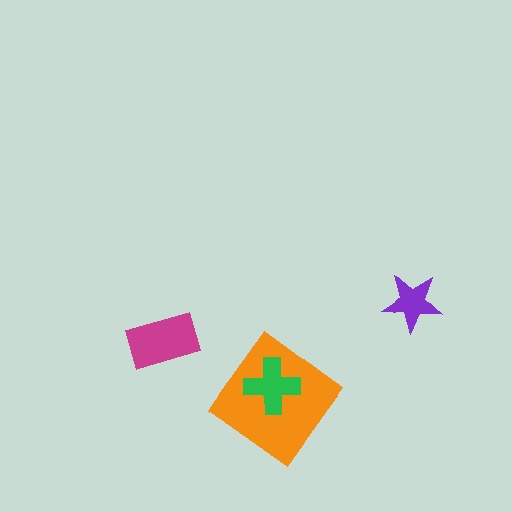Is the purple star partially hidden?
No, no other shape covers it.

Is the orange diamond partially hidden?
Yes, it is partially covered by another shape.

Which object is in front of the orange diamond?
The green cross is in front of the orange diamond.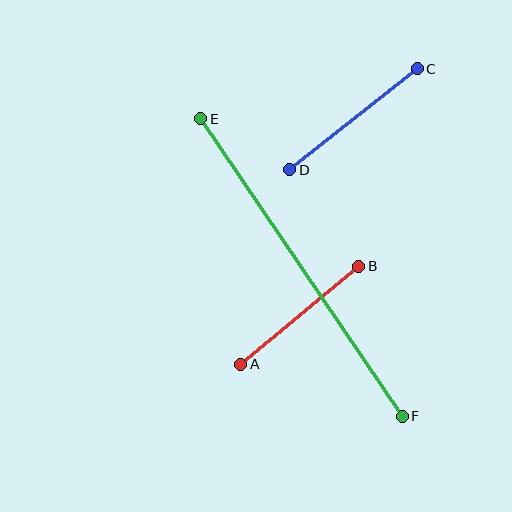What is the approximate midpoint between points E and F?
The midpoint is at approximately (301, 267) pixels.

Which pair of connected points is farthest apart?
Points E and F are farthest apart.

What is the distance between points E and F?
The distance is approximately 359 pixels.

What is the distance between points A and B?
The distance is approximately 154 pixels.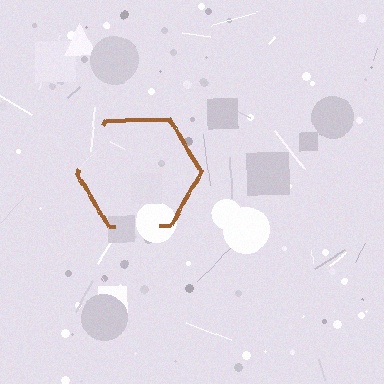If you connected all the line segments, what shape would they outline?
They would outline a hexagon.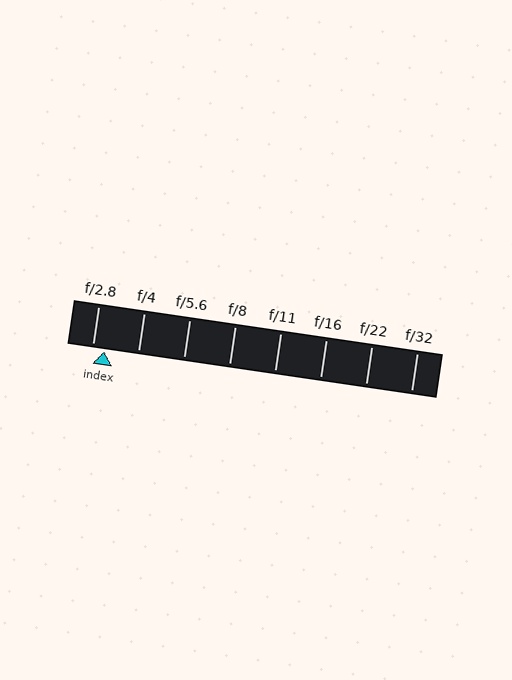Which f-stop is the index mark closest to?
The index mark is closest to f/2.8.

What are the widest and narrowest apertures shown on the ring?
The widest aperture shown is f/2.8 and the narrowest is f/32.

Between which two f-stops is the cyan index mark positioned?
The index mark is between f/2.8 and f/4.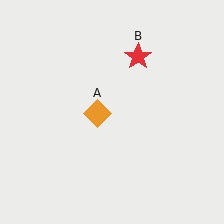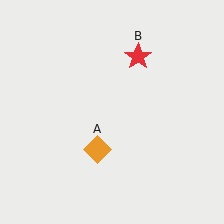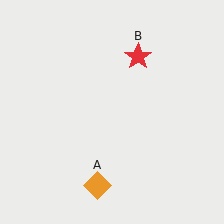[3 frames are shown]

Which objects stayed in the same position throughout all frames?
Red star (object B) remained stationary.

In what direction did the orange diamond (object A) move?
The orange diamond (object A) moved down.